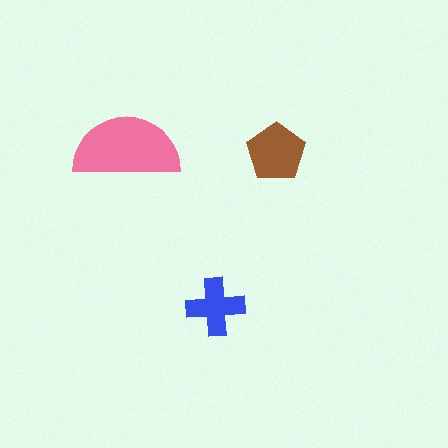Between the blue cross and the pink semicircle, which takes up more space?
The pink semicircle.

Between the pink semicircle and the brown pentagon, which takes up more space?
The pink semicircle.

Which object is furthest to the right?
The brown pentagon is rightmost.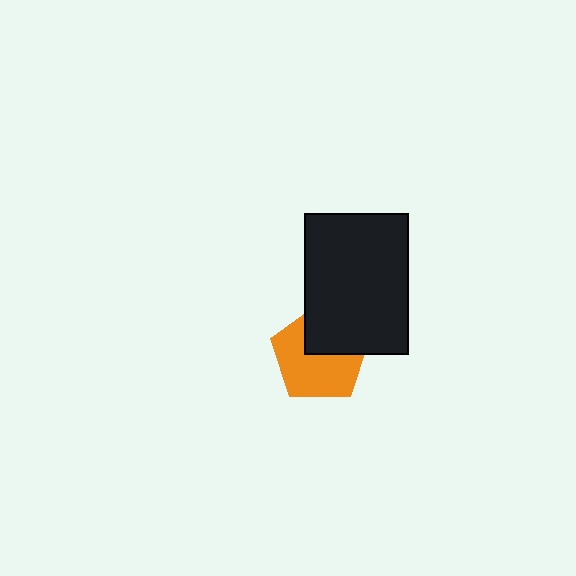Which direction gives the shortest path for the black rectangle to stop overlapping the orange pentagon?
Moving toward the upper-right gives the shortest separation.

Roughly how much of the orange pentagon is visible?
About half of it is visible (roughly 62%).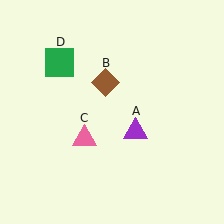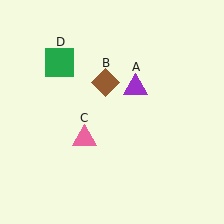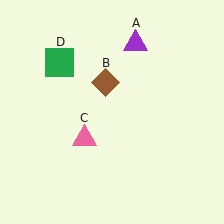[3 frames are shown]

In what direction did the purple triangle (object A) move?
The purple triangle (object A) moved up.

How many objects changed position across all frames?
1 object changed position: purple triangle (object A).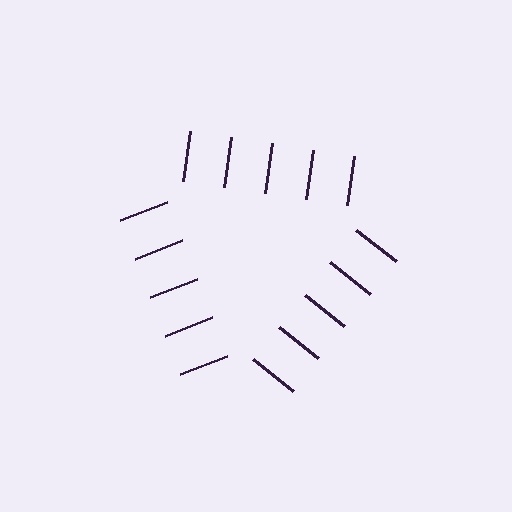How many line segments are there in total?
15 — 5 along each of the 3 edges.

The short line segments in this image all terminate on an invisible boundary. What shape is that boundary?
An illusory triangle — the line segments terminate on its edges but no continuous stroke is drawn.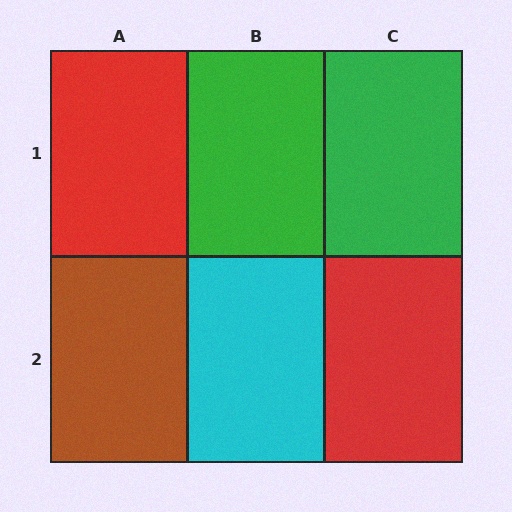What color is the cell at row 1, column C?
Green.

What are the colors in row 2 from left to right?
Brown, cyan, red.